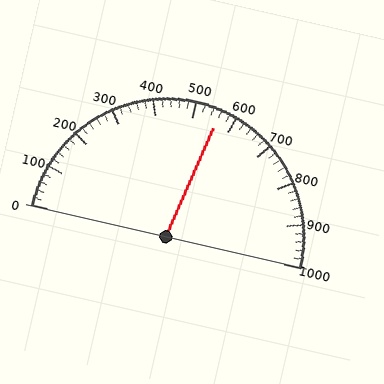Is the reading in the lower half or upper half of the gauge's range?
The reading is in the upper half of the range (0 to 1000).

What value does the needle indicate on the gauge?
The needle indicates approximately 560.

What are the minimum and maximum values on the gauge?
The gauge ranges from 0 to 1000.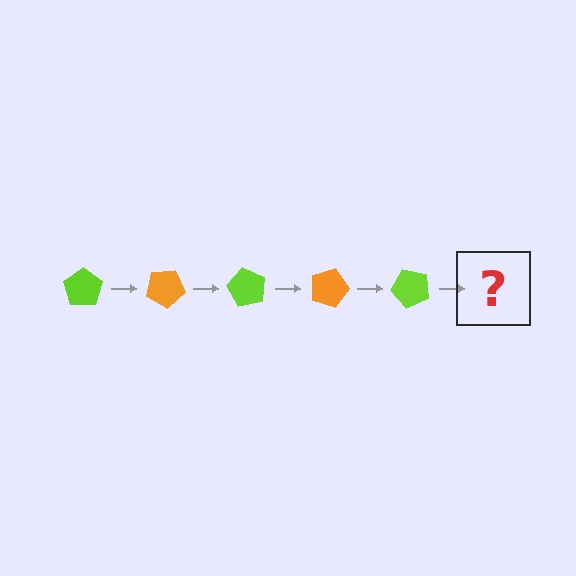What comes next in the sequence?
The next element should be an orange pentagon, rotated 150 degrees from the start.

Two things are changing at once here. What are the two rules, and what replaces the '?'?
The two rules are that it rotates 30 degrees each step and the color cycles through lime and orange. The '?' should be an orange pentagon, rotated 150 degrees from the start.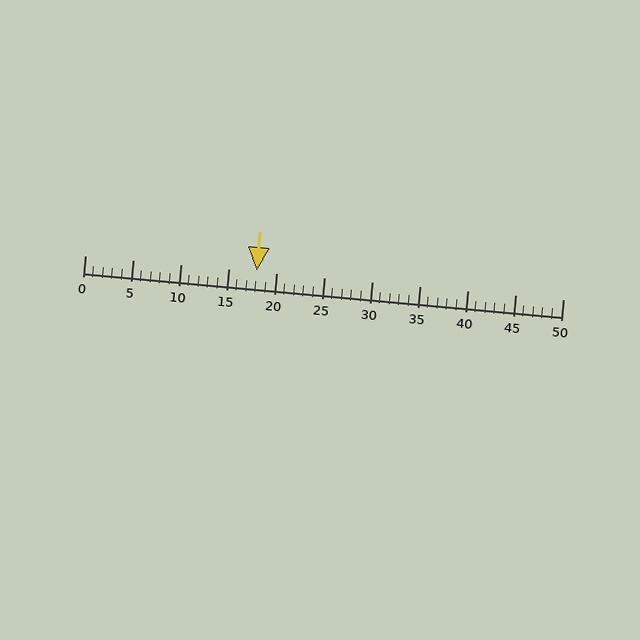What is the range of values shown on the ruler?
The ruler shows values from 0 to 50.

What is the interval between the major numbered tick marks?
The major tick marks are spaced 5 units apart.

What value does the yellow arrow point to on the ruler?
The yellow arrow points to approximately 18.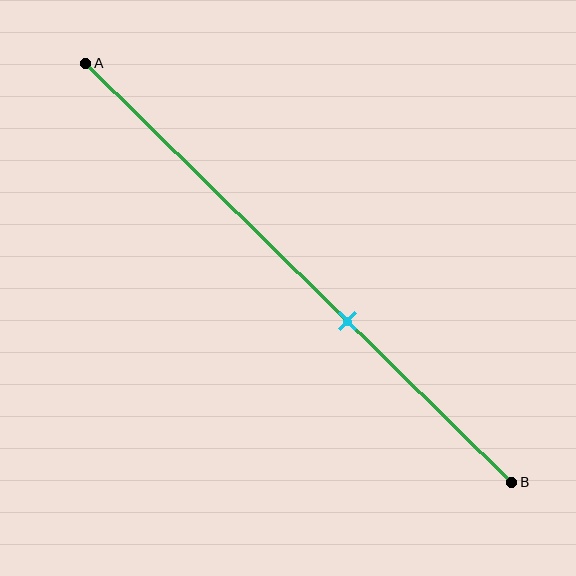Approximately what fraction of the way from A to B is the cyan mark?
The cyan mark is approximately 60% of the way from A to B.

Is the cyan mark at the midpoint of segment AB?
No, the mark is at about 60% from A, not at the 50% midpoint.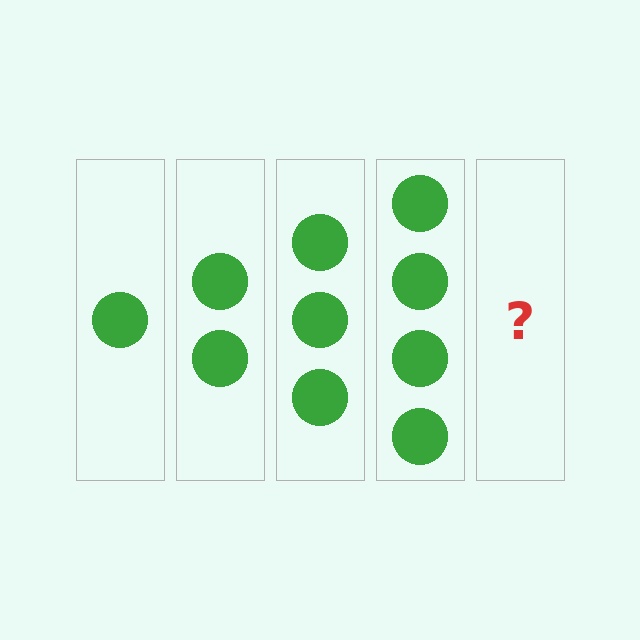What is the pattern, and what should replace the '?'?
The pattern is that each step adds one more circle. The '?' should be 5 circles.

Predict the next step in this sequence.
The next step is 5 circles.